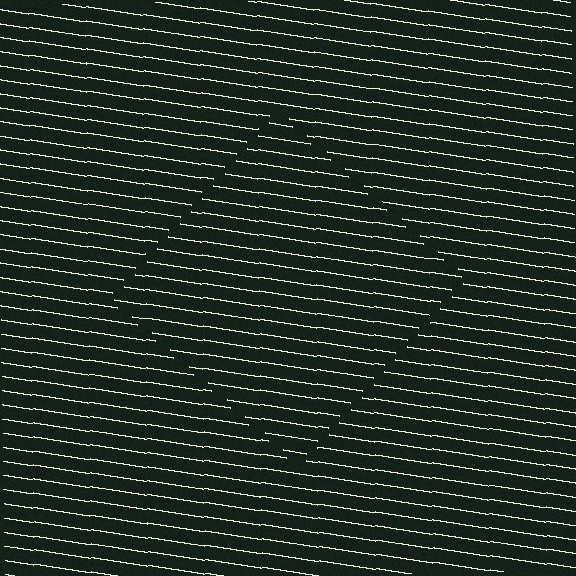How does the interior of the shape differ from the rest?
The interior of the shape contains the same grating, shifted by half a period — the contour is defined by the phase discontinuity where line-ends from the inner and outer gratings abut.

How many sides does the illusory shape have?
4 sides — the line-ends trace a square.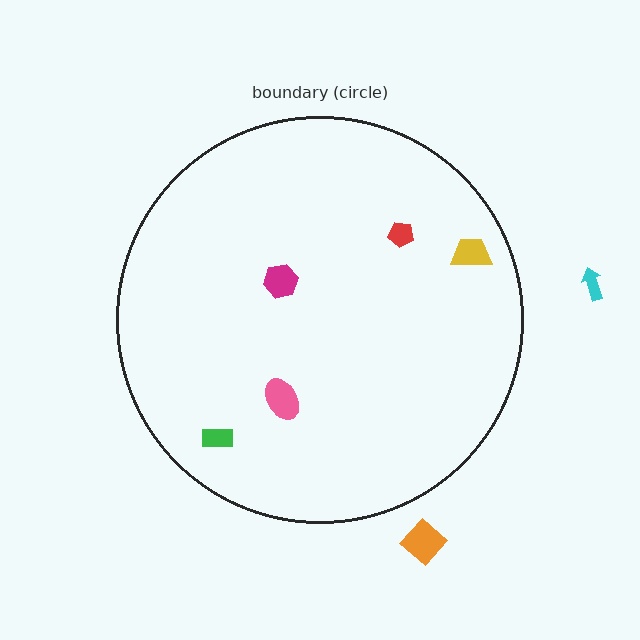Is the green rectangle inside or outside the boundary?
Inside.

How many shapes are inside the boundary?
5 inside, 2 outside.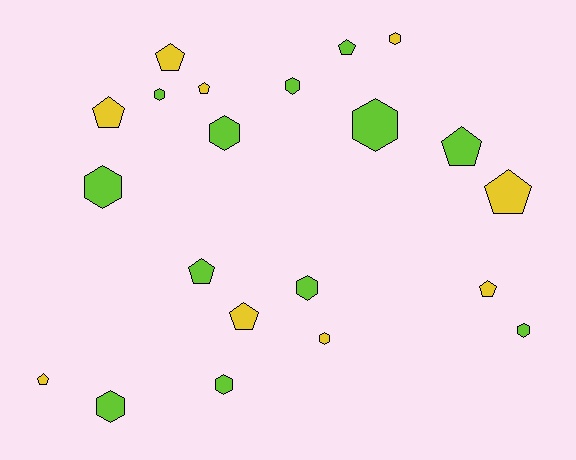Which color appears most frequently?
Lime, with 12 objects.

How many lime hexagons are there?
There are 9 lime hexagons.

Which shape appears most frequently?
Hexagon, with 11 objects.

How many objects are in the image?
There are 21 objects.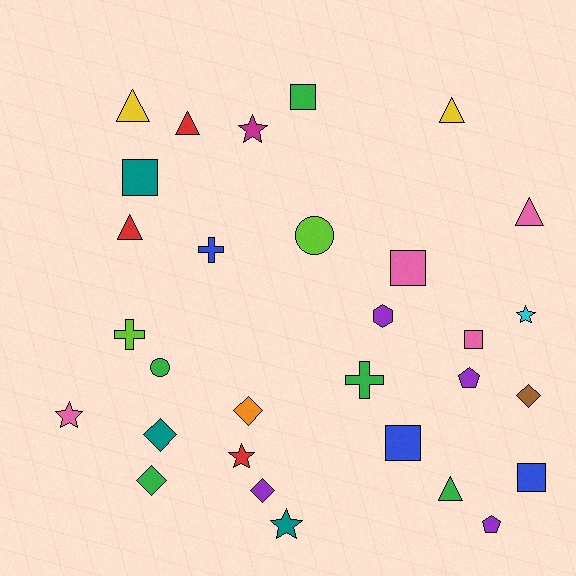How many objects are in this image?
There are 30 objects.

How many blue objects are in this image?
There are 3 blue objects.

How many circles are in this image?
There are 2 circles.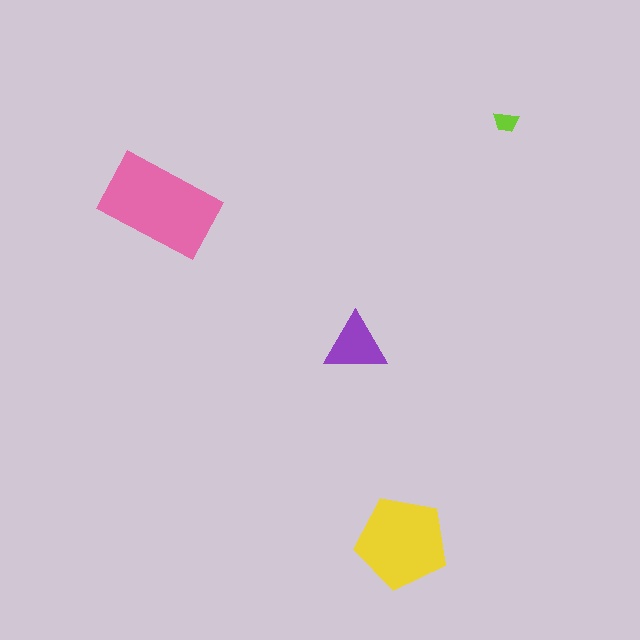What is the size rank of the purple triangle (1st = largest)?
3rd.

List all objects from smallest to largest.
The lime trapezoid, the purple triangle, the yellow pentagon, the pink rectangle.